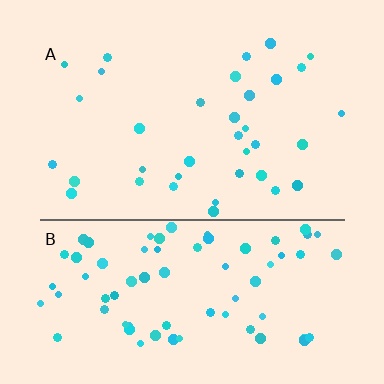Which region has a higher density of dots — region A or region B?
B (the bottom).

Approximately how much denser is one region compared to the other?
Approximately 2.2× — region B over region A.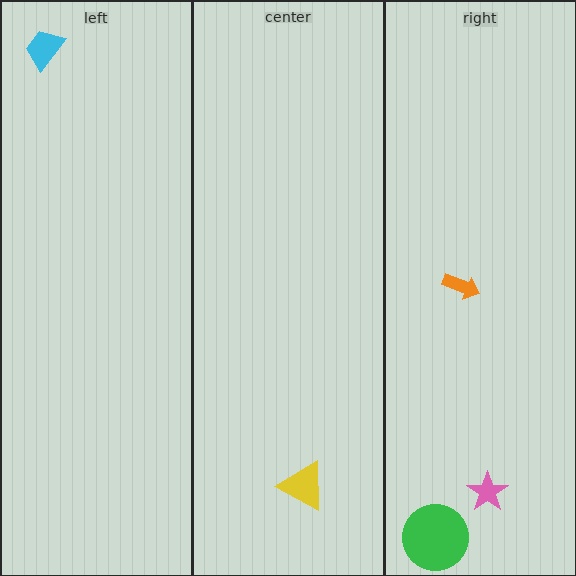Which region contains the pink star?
The right region.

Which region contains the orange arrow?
The right region.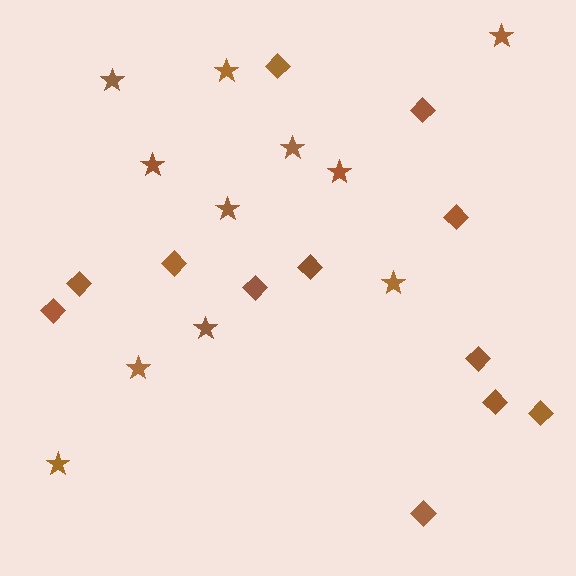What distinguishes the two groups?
There are 2 groups: one group of stars (11) and one group of diamonds (12).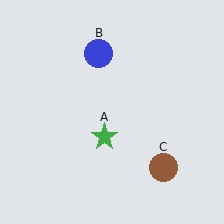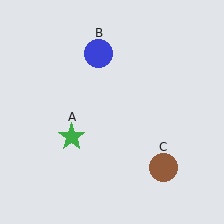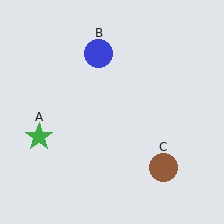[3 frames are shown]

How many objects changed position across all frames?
1 object changed position: green star (object A).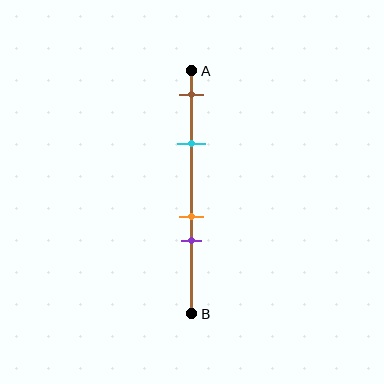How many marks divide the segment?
There are 4 marks dividing the segment.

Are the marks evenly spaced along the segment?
No, the marks are not evenly spaced.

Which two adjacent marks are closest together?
The orange and purple marks are the closest adjacent pair.